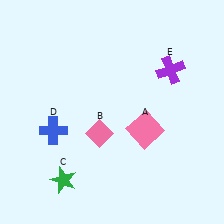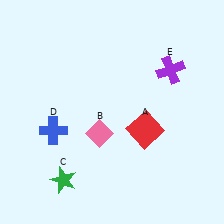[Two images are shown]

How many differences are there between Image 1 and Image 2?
There is 1 difference between the two images.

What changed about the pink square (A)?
In Image 1, A is pink. In Image 2, it changed to red.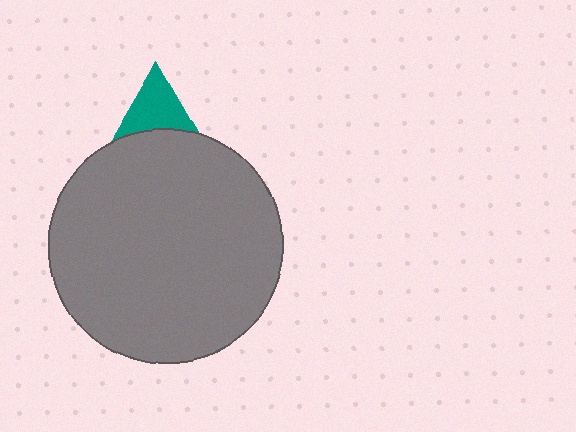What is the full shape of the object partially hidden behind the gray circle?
The partially hidden object is a teal triangle.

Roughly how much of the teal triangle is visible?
A small part of it is visible (roughly 34%).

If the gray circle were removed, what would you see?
You would see the complete teal triangle.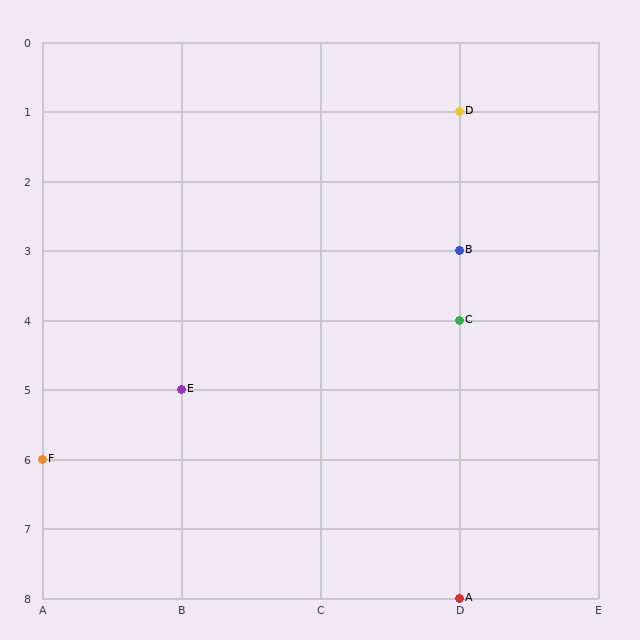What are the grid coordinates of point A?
Point A is at grid coordinates (D, 8).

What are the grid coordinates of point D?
Point D is at grid coordinates (D, 1).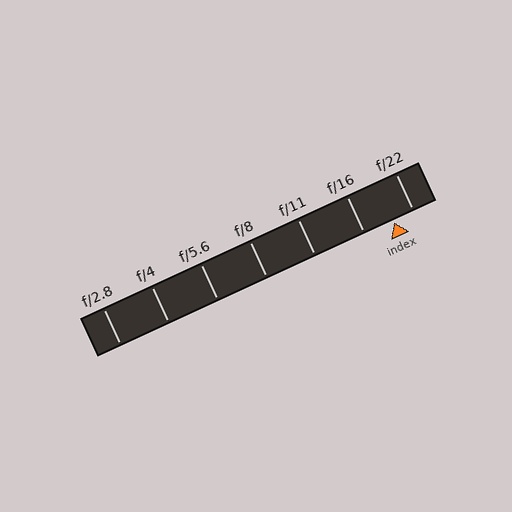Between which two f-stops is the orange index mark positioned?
The index mark is between f/16 and f/22.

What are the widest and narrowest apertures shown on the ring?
The widest aperture shown is f/2.8 and the narrowest is f/22.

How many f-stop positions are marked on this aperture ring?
There are 7 f-stop positions marked.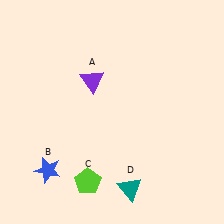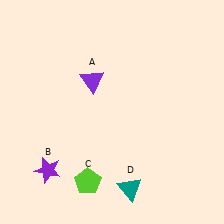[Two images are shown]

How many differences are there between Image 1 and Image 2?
There is 1 difference between the two images.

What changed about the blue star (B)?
In Image 1, B is blue. In Image 2, it changed to purple.